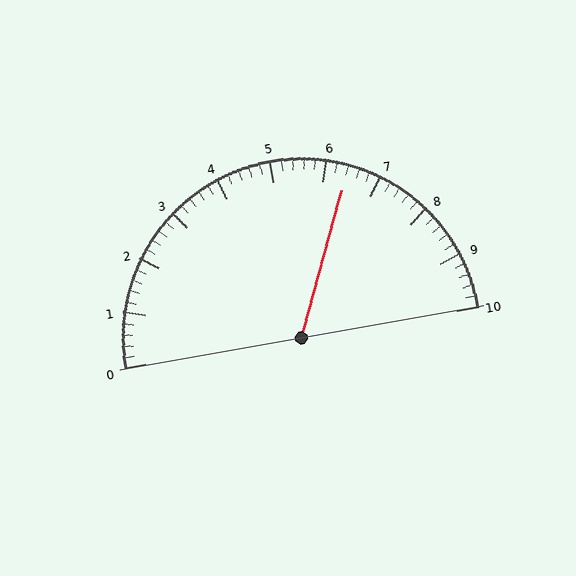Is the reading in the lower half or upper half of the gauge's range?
The reading is in the upper half of the range (0 to 10).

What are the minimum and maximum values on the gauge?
The gauge ranges from 0 to 10.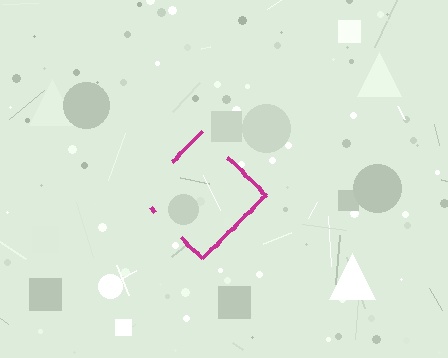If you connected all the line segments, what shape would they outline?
They would outline a diamond.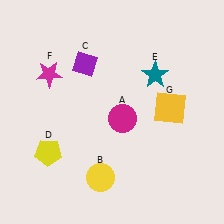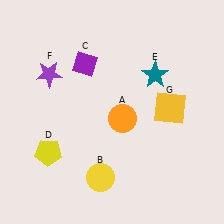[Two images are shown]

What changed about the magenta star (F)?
In Image 1, F is magenta. In Image 2, it changed to purple.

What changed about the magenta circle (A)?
In Image 1, A is magenta. In Image 2, it changed to orange.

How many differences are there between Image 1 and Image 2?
There are 2 differences between the two images.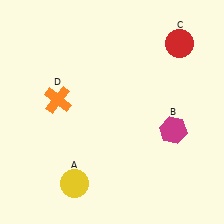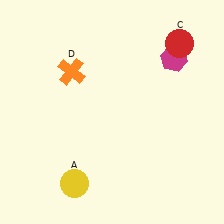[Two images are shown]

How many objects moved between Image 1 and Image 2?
2 objects moved between the two images.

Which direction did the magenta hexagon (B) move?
The magenta hexagon (B) moved up.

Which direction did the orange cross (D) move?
The orange cross (D) moved up.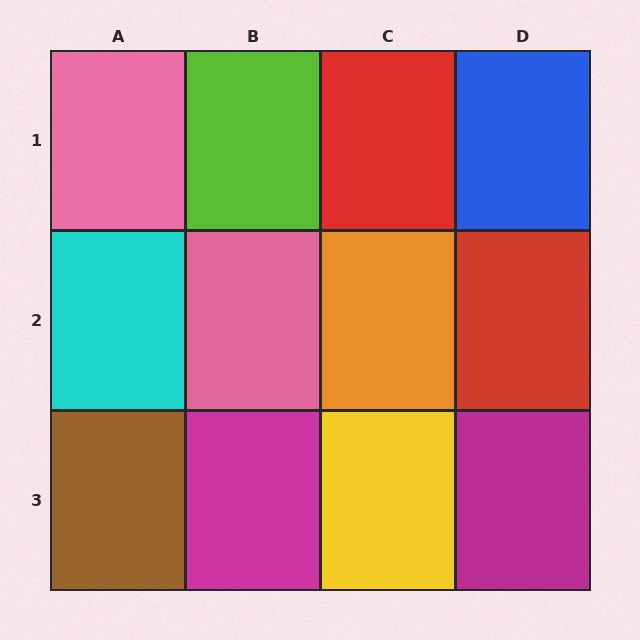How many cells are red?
2 cells are red.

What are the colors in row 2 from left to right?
Cyan, pink, orange, red.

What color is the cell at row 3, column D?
Magenta.